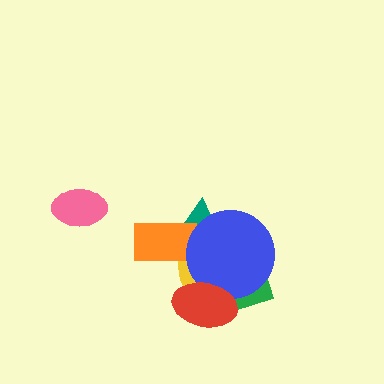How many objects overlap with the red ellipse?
3 objects overlap with the red ellipse.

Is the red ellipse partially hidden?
No, no other shape covers it.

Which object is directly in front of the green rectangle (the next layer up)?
The blue circle is directly in front of the green rectangle.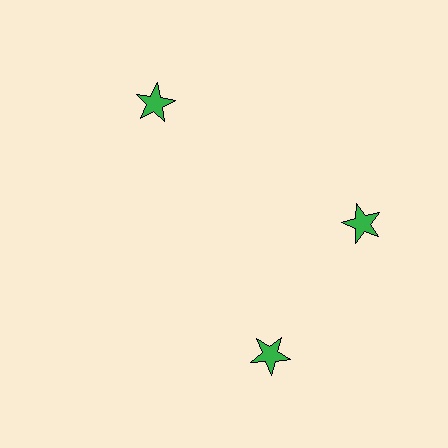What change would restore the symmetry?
The symmetry would be restored by rotating it back into even spacing with its neighbors so that all 3 stars sit at equal angles and equal distance from the center.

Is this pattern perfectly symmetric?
No. The 3 green stars are arranged in a ring, but one element near the 7 o'clock position is rotated out of alignment along the ring, breaking the 3-fold rotational symmetry.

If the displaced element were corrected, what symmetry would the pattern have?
It would have 3-fold rotational symmetry — the pattern would map onto itself every 120 degrees.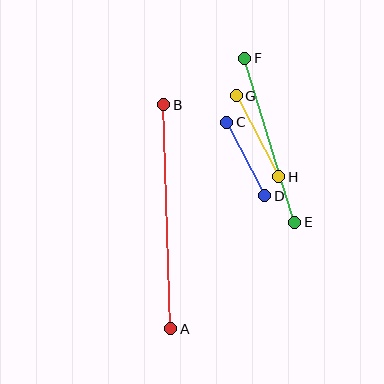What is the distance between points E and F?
The distance is approximately 171 pixels.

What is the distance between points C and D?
The distance is approximately 83 pixels.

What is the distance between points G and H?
The distance is approximately 91 pixels.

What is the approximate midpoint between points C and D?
The midpoint is at approximately (246, 159) pixels.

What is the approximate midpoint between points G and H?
The midpoint is at approximately (258, 136) pixels.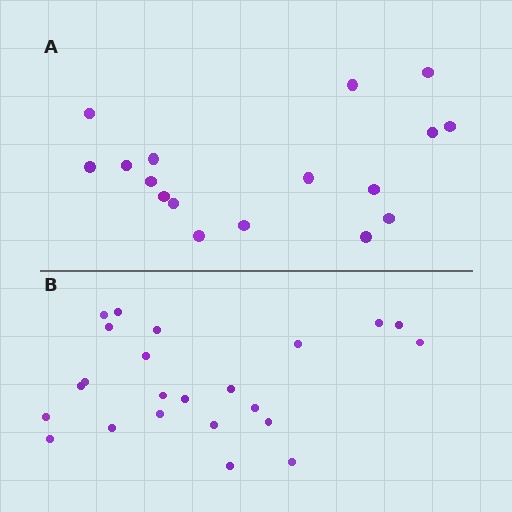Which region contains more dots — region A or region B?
Region B (the bottom region) has more dots.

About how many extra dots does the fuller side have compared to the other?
Region B has about 6 more dots than region A.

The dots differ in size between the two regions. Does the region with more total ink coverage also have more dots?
No. Region A has more total ink coverage because its dots are larger, but region B actually contains more individual dots. Total area can be misleading — the number of items is what matters here.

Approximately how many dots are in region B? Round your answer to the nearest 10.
About 20 dots. (The exact count is 23, which rounds to 20.)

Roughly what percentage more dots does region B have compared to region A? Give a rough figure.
About 35% more.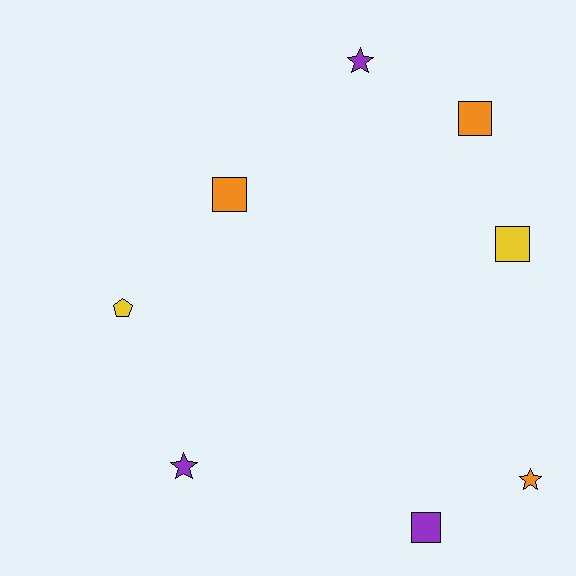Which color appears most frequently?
Purple, with 3 objects.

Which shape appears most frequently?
Square, with 4 objects.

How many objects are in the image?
There are 8 objects.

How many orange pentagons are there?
There are no orange pentagons.